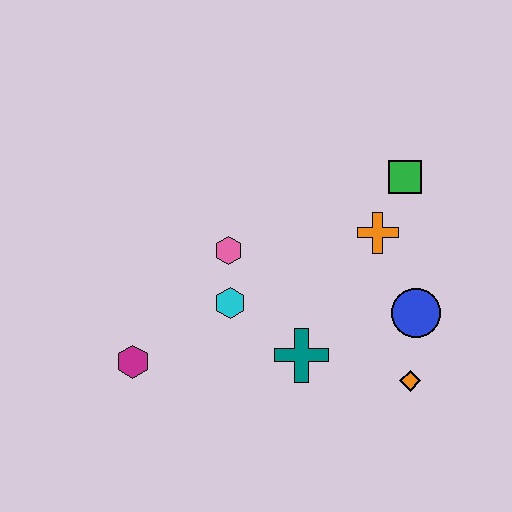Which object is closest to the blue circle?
The orange diamond is closest to the blue circle.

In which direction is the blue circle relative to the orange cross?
The blue circle is below the orange cross.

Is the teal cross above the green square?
No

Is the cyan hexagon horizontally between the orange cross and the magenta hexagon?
Yes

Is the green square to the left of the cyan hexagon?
No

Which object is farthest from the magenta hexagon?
The green square is farthest from the magenta hexagon.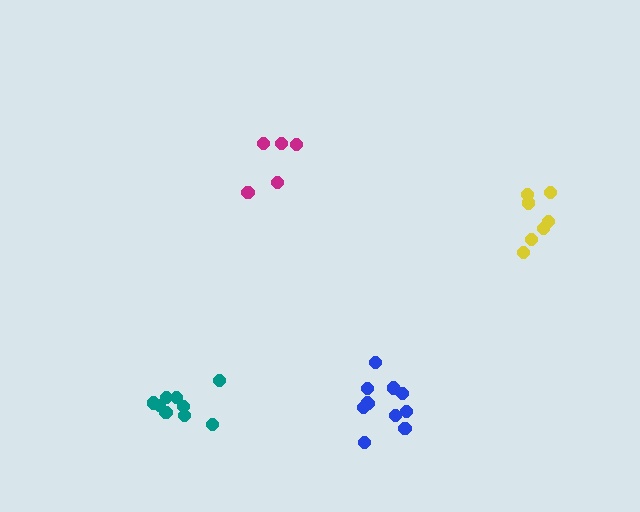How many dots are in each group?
Group 1: 9 dots, Group 2: 11 dots, Group 3: 5 dots, Group 4: 7 dots (32 total).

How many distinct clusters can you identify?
There are 4 distinct clusters.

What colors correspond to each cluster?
The clusters are colored: teal, blue, magenta, yellow.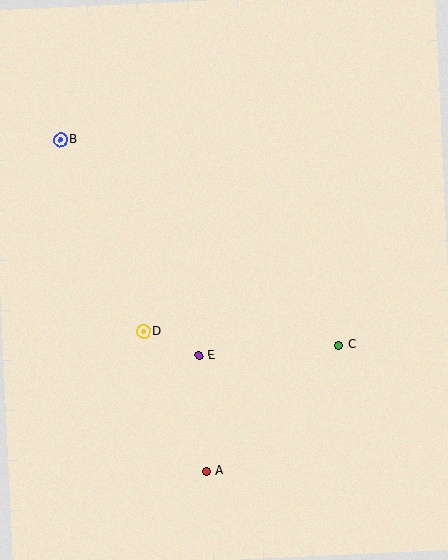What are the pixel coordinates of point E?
Point E is at (199, 356).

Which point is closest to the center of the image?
Point E at (199, 356) is closest to the center.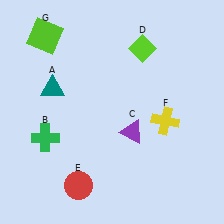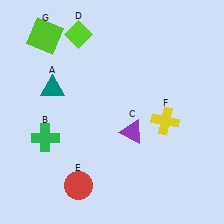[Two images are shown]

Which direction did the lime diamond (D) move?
The lime diamond (D) moved left.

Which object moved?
The lime diamond (D) moved left.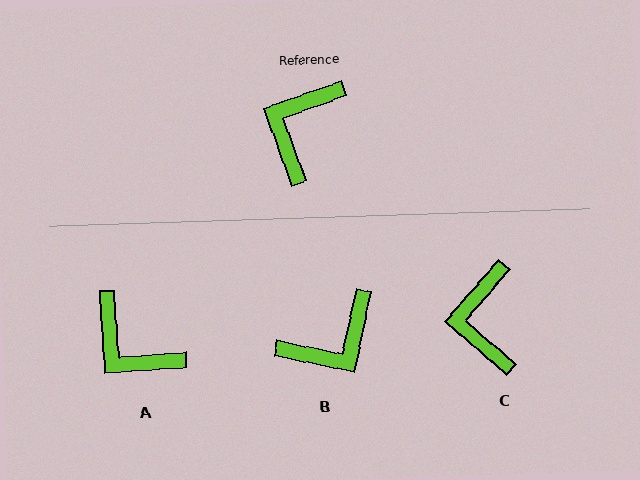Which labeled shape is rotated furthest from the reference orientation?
B, about 148 degrees away.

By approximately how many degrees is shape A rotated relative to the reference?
Approximately 74 degrees counter-clockwise.